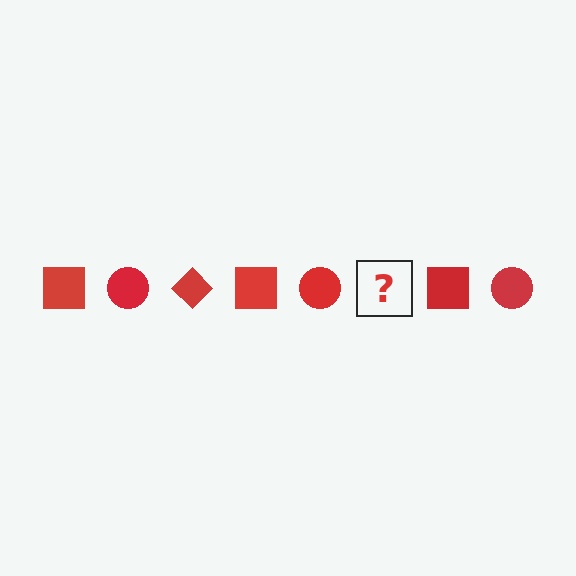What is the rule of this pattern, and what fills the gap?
The rule is that the pattern cycles through square, circle, diamond shapes in red. The gap should be filled with a red diamond.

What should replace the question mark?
The question mark should be replaced with a red diamond.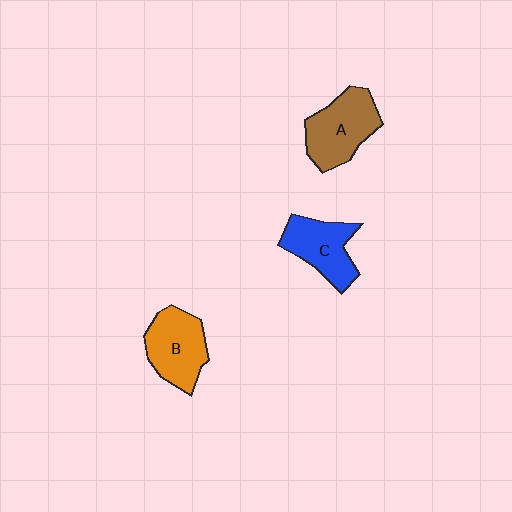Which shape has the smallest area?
Shape C (blue).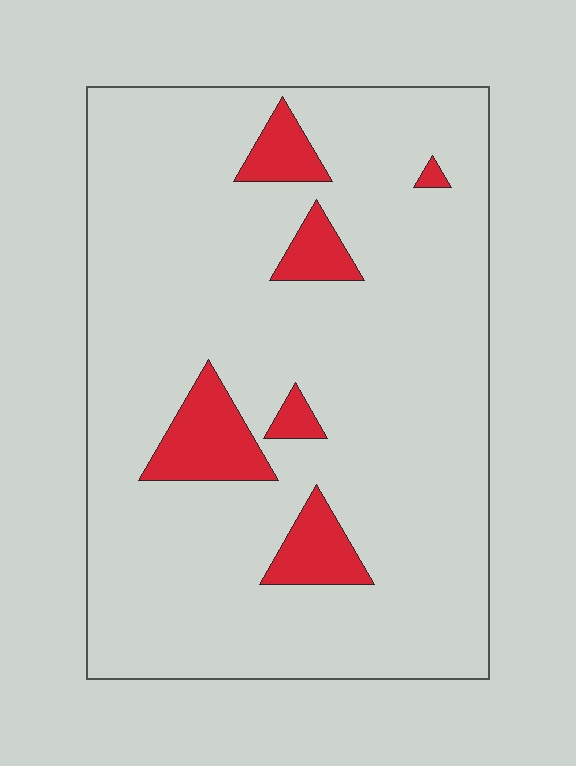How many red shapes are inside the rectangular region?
6.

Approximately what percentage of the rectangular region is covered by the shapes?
Approximately 10%.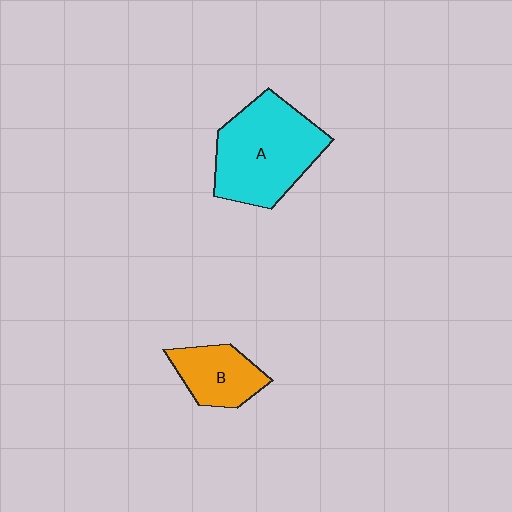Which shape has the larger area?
Shape A (cyan).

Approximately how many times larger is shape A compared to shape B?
Approximately 2.0 times.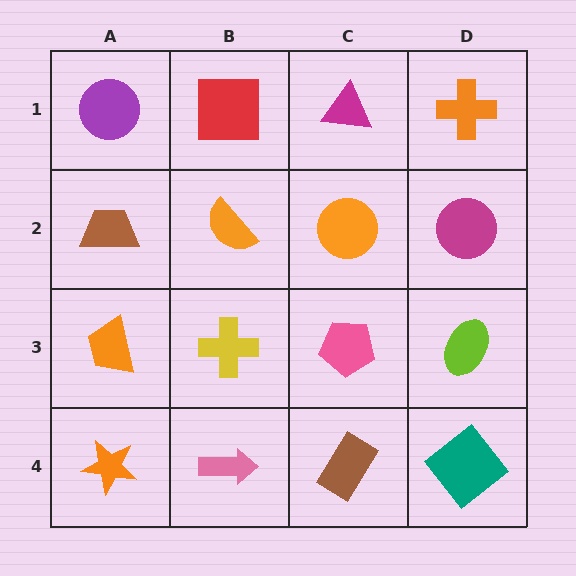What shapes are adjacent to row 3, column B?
An orange semicircle (row 2, column B), a pink arrow (row 4, column B), an orange trapezoid (row 3, column A), a pink pentagon (row 3, column C).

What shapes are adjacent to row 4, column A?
An orange trapezoid (row 3, column A), a pink arrow (row 4, column B).